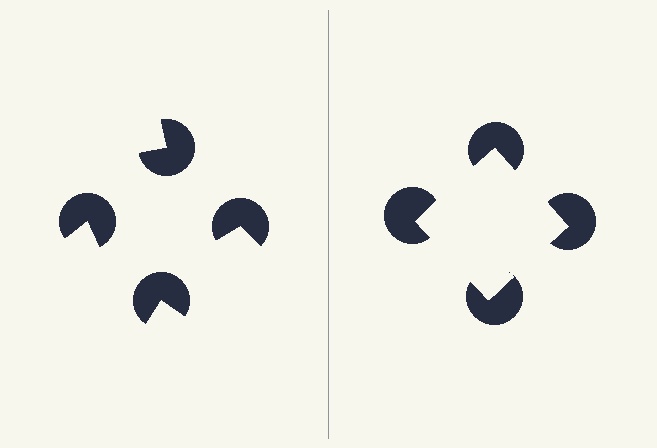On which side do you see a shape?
An illusory square appears on the right side. On the left side the wedge cuts are rotated, so no coherent shape forms.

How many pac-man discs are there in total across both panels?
8 — 4 on each side.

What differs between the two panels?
The pac-man discs are positioned identically on both sides; only the wedge orientations differ. On the right they align to a square; on the left they are misaligned.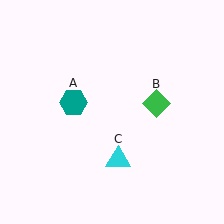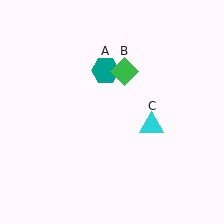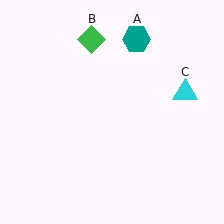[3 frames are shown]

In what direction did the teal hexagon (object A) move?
The teal hexagon (object A) moved up and to the right.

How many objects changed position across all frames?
3 objects changed position: teal hexagon (object A), green diamond (object B), cyan triangle (object C).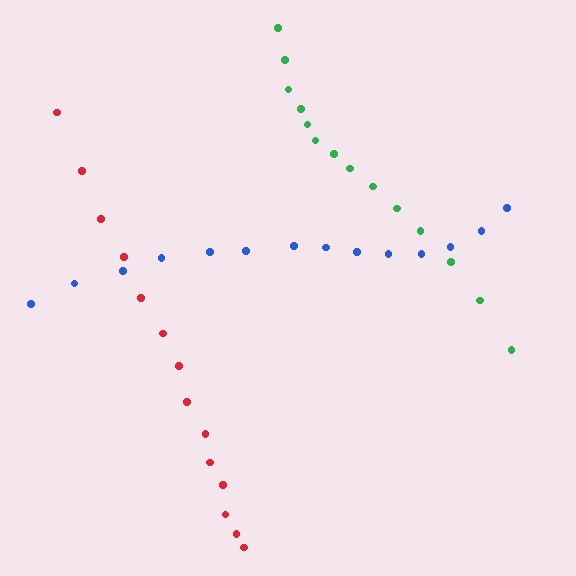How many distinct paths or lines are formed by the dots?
There are 3 distinct paths.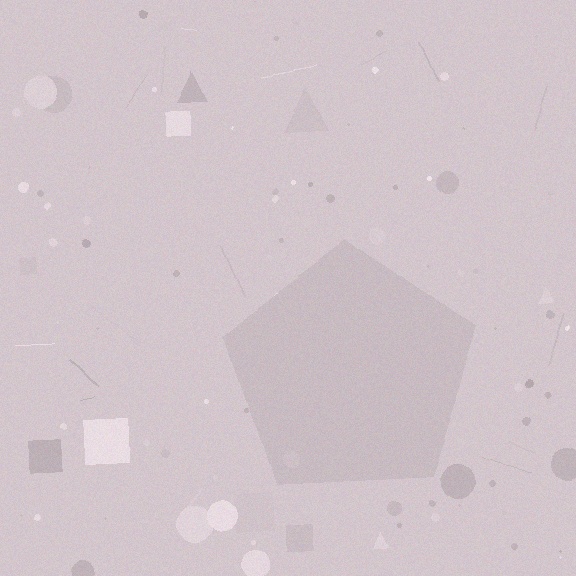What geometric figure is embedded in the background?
A pentagon is embedded in the background.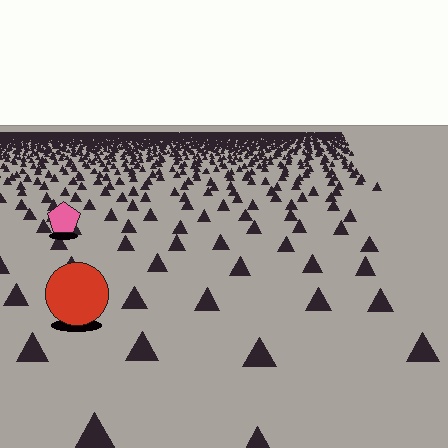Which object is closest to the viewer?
The red circle is closest. The texture marks near it are larger and more spread out.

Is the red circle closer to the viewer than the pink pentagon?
Yes. The red circle is closer — you can tell from the texture gradient: the ground texture is coarser near it.